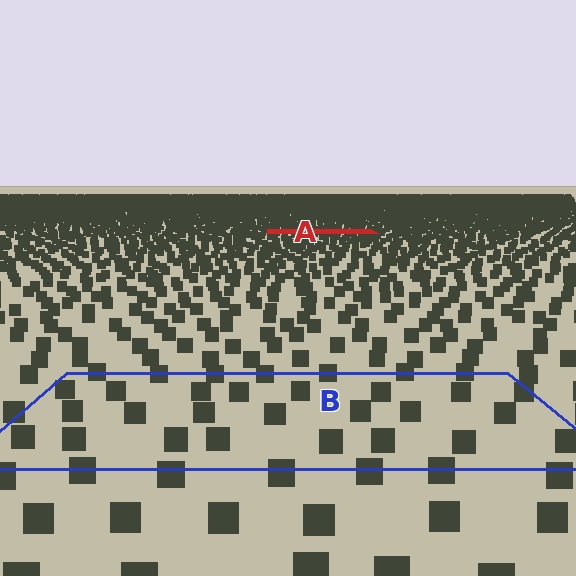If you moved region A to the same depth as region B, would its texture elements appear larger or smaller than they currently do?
They would appear larger. At a closer depth, the same texture elements are projected at a bigger on-screen size.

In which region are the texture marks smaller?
The texture marks are smaller in region A, because it is farther away.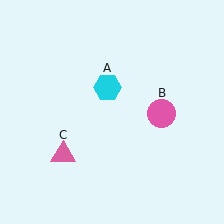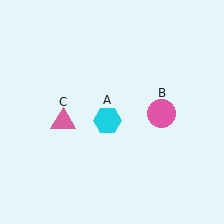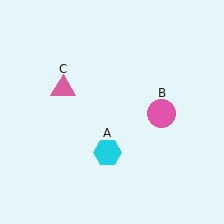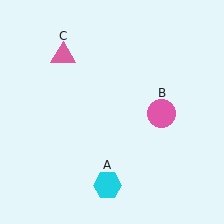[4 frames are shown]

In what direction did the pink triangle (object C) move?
The pink triangle (object C) moved up.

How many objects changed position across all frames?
2 objects changed position: cyan hexagon (object A), pink triangle (object C).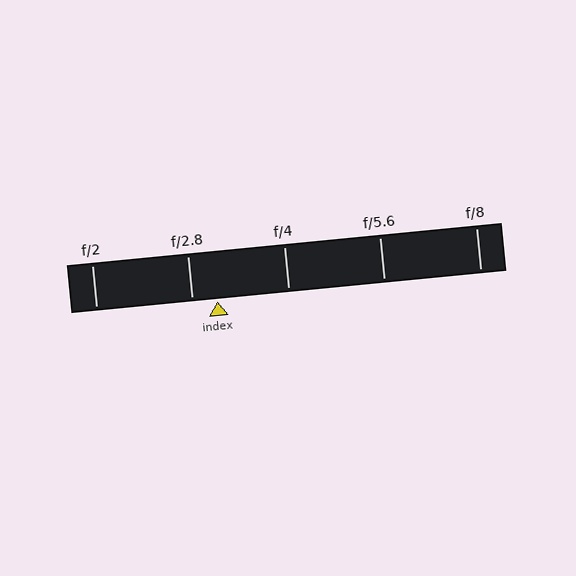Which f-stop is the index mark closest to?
The index mark is closest to f/2.8.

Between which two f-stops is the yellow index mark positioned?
The index mark is between f/2.8 and f/4.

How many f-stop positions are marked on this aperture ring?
There are 5 f-stop positions marked.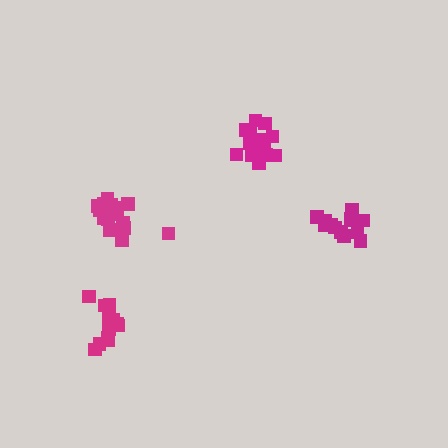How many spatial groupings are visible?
There are 4 spatial groupings.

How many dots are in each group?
Group 1: 18 dots, Group 2: 16 dots, Group 3: 14 dots, Group 4: 13 dots (61 total).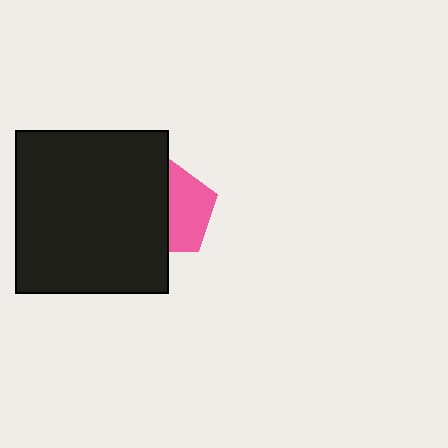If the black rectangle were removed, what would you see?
You would see the complete pink pentagon.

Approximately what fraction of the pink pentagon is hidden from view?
Roughly 51% of the pink pentagon is hidden behind the black rectangle.